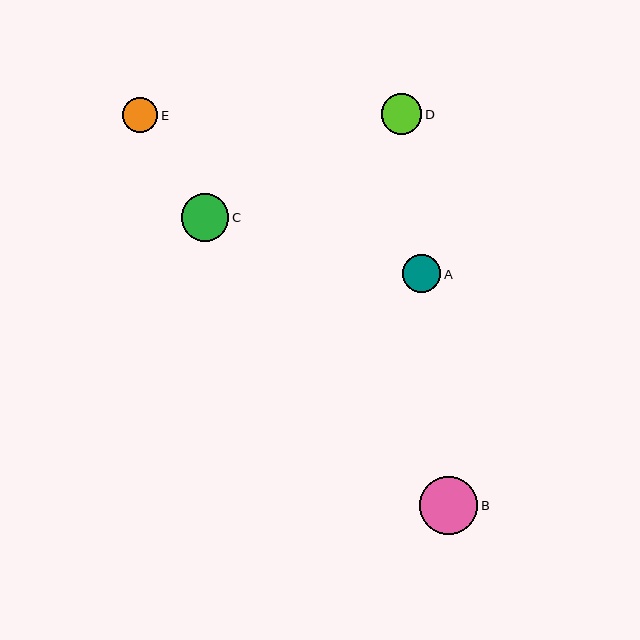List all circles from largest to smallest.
From largest to smallest: B, C, D, A, E.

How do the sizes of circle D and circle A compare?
Circle D and circle A are approximately the same size.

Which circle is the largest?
Circle B is the largest with a size of approximately 58 pixels.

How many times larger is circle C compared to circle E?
Circle C is approximately 1.4 times the size of circle E.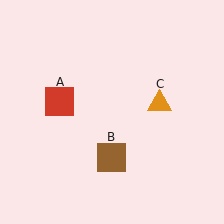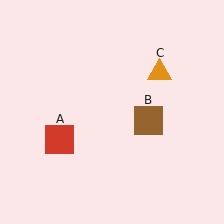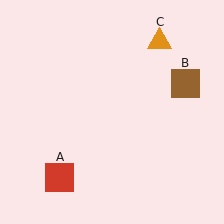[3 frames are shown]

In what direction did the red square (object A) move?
The red square (object A) moved down.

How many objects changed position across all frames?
3 objects changed position: red square (object A), brown square (object B), orange triangle (object C).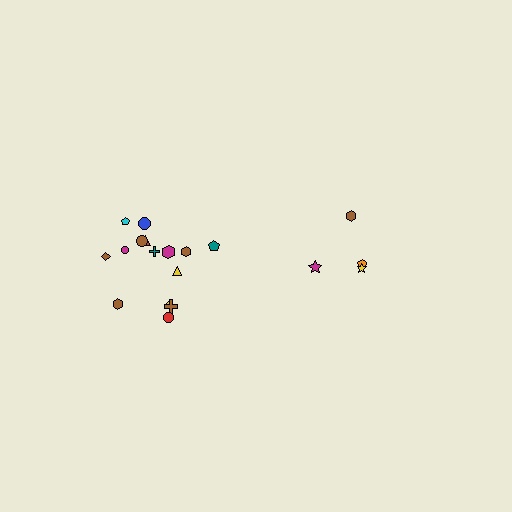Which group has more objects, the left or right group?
The left group.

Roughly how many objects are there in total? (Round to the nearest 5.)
Roughly 20 objects in total.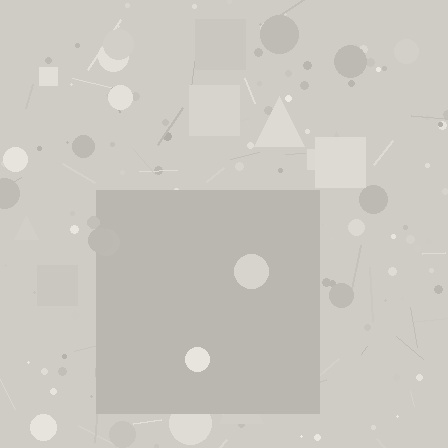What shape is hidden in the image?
A square is hidden in the image.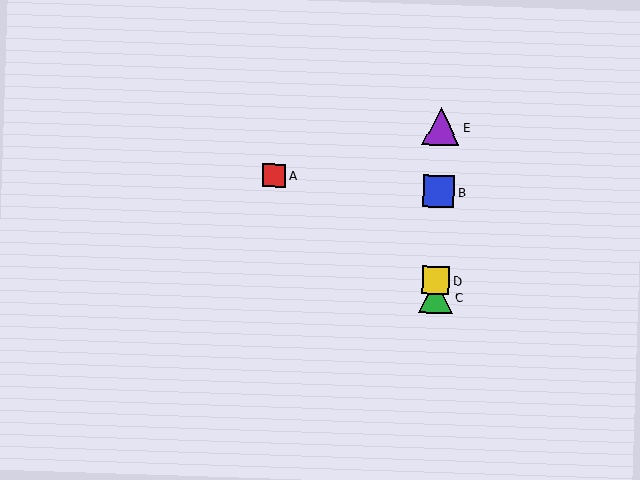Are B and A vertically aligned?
No, B is at x≈439 and A is at x≈274.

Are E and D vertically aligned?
Yes, both are at x≈441.